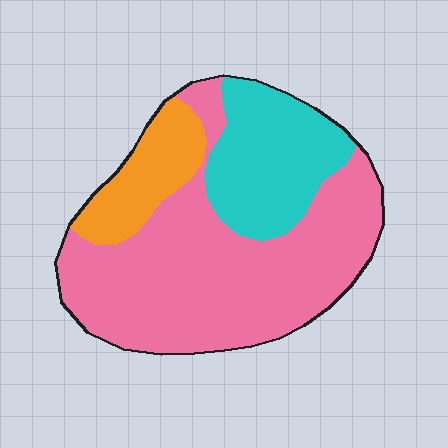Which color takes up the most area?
Pink, at roughly 60%.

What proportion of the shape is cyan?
Cyan covers roughly 25% of the shape.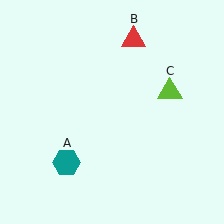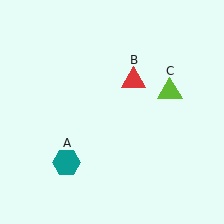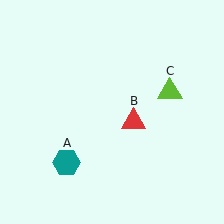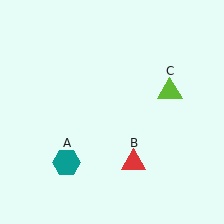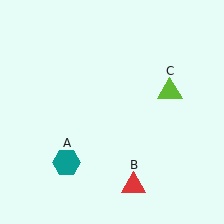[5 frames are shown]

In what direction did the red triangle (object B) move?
The red triangle (object B) moved down.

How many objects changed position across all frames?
1 object changed position: red triangle (object B).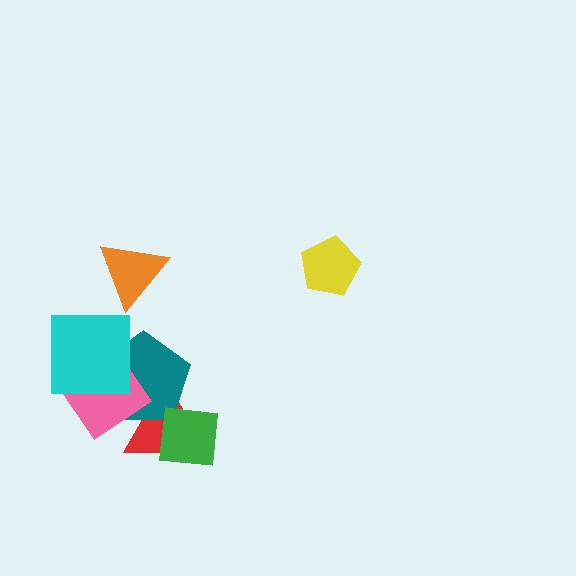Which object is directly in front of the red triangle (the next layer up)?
The teal pentagon is directly in front of the red triangle.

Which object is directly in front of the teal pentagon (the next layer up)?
The pink diamond is directly in front of the teal pentagon.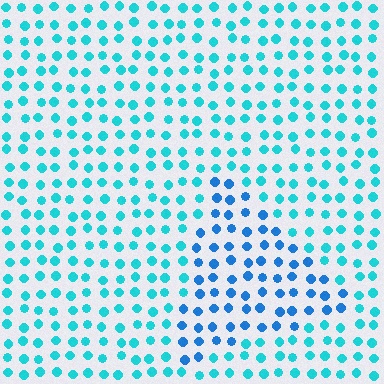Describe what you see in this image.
The image is filled with small cyan elements in a uniform arrangement. A triangle-shaped region is visible where the elements are tinted to a slightly different hue, forming a subtle color boundary.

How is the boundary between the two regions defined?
The boundary is defined purely by a slight shift in hue (about 29 degrees). Spacing, size, and orientation are identical on both sides.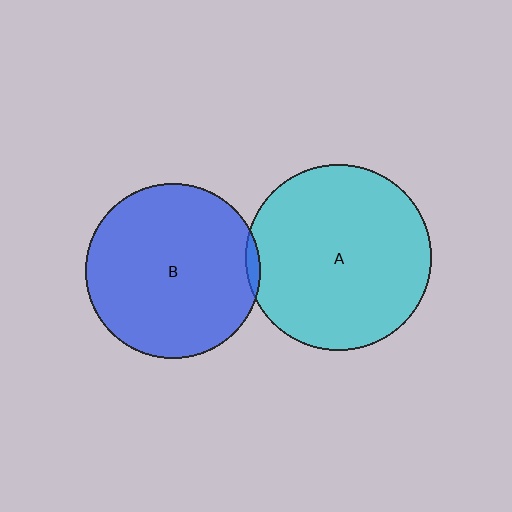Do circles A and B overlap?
Yes.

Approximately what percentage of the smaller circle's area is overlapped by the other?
Approximately 5%.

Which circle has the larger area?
Circle A (cyan).